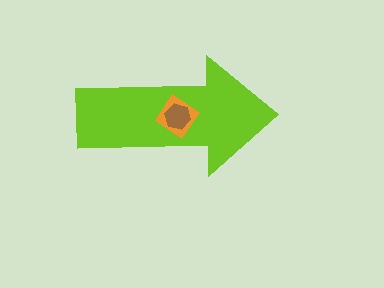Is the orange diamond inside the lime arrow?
Yes.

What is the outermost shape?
The lime arrow.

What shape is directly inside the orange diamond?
The brown hexagon.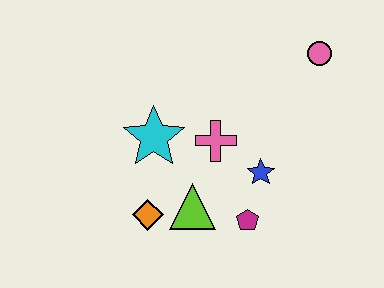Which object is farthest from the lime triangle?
The pink circle is farthest from the lime triangle.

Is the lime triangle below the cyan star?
Yes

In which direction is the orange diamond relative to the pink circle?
The orange diamond is to the left of the pink circle.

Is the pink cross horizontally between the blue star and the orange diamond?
Yes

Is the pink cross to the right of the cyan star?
Yes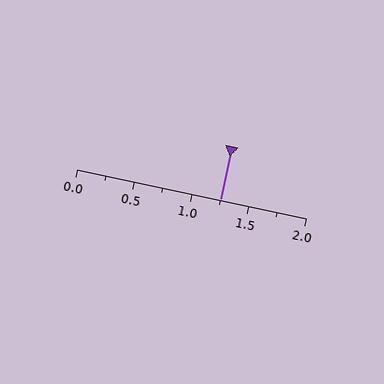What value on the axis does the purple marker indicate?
The marker indicates approximately 1.25.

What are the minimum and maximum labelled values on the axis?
The axis runs from 0.0 to 2.0.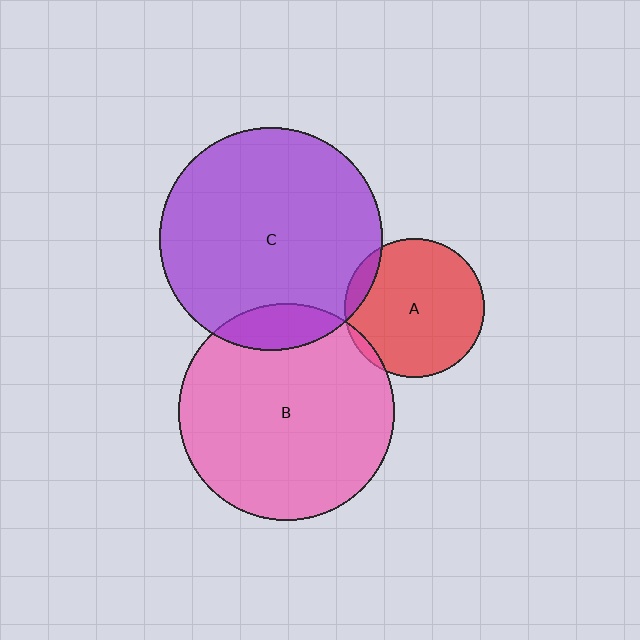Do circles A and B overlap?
Yes.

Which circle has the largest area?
Circle C (purple).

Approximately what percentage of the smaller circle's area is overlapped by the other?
Approximately 5%.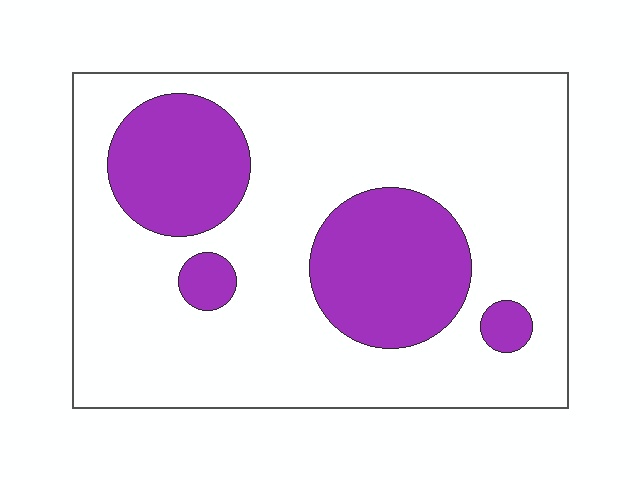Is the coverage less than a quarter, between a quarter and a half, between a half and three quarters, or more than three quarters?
Between a quarter and a half.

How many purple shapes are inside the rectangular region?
4.